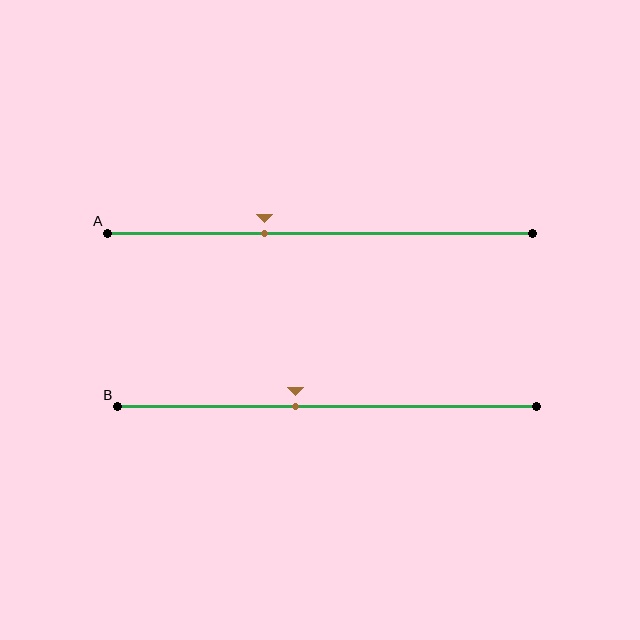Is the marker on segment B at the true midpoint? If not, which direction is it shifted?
No, the marker on segment B is shifted to the left by about 7% of the segment length.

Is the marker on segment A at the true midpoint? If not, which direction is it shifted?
No, the marker on segment A is shifted to the left by about 13% of the segment length.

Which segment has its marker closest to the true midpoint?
Segment B has its marker closest to the true midpoint.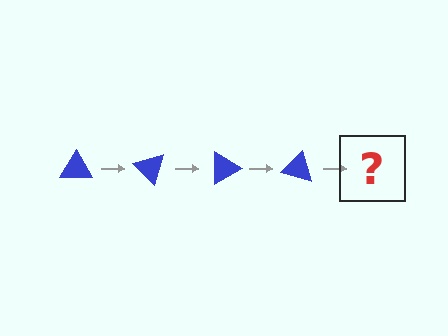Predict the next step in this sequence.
The next step is a blue triangle rotated 180 degrees.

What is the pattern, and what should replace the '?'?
The pattern is that the triangle rotates 45 degrees each step. The '?' should be a blue triangle rotated 180 degrees.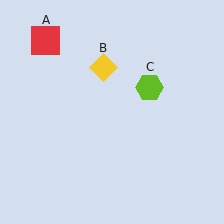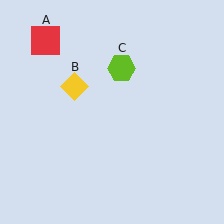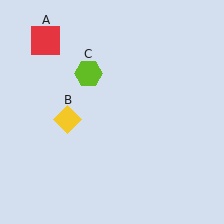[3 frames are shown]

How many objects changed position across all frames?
2 objects changed position: yellow diamond (object B), lime hexagon (object C).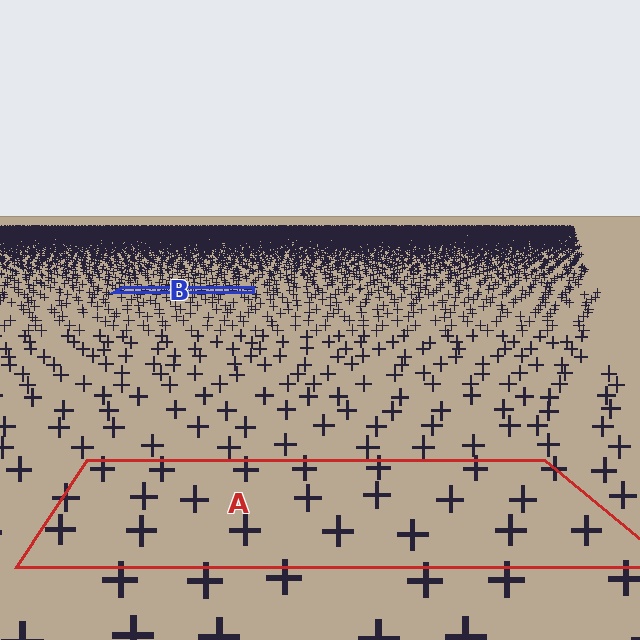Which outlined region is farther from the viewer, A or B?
Region B is farther from the viewer — the texture elements inside it appear smaller and more densely packed.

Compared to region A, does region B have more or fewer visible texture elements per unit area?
Region B has more texture elements per unit area — they are packed more densely because it is farther away.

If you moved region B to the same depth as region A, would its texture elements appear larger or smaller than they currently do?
They would appear larger. At a closer depth, the same texture elements are projected at a bigger on-screen size.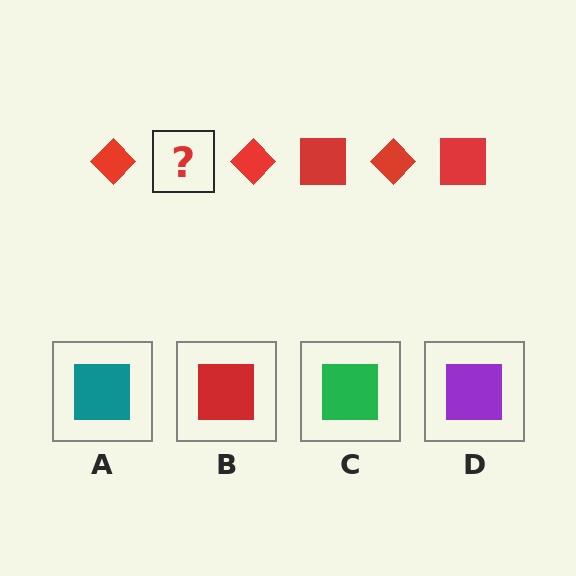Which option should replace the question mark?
Option B.